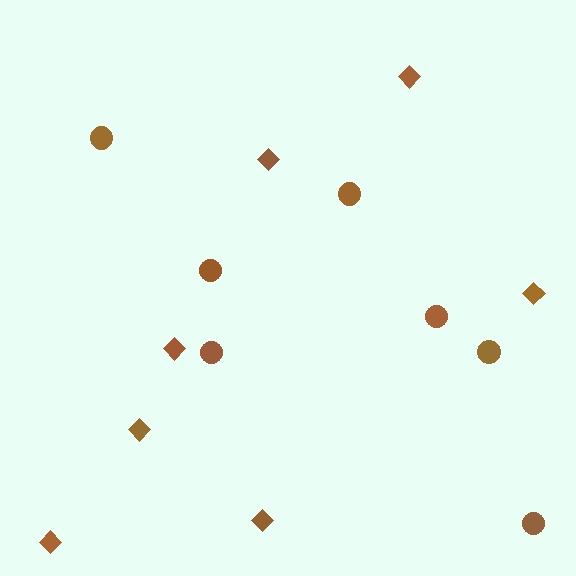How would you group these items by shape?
There are 2 groups: one group of diamonds (7) and one group of circles (7).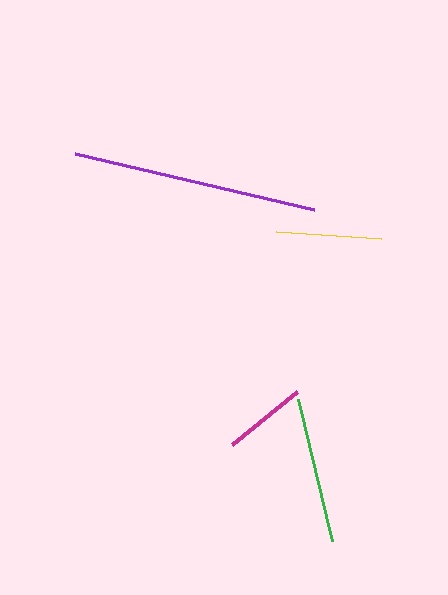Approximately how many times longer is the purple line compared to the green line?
The purple line is approximately 1.7 times the length of the green line.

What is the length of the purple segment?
The purple segment is approximately 245 pixels long.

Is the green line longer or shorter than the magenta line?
The green line is longer than the magenta line.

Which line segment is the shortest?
The magenta line is the shortest at approximately 84 pixels.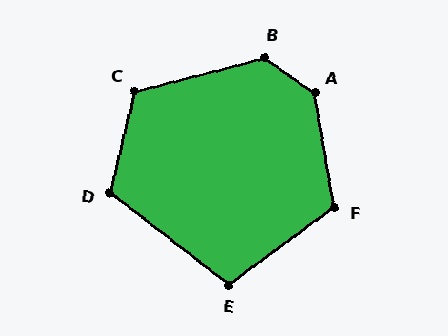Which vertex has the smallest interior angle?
E, at approximately 106 degrees.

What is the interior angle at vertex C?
Approximately 119 degrees (obtuse).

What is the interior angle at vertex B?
Approximately 130 degrees (obtuse).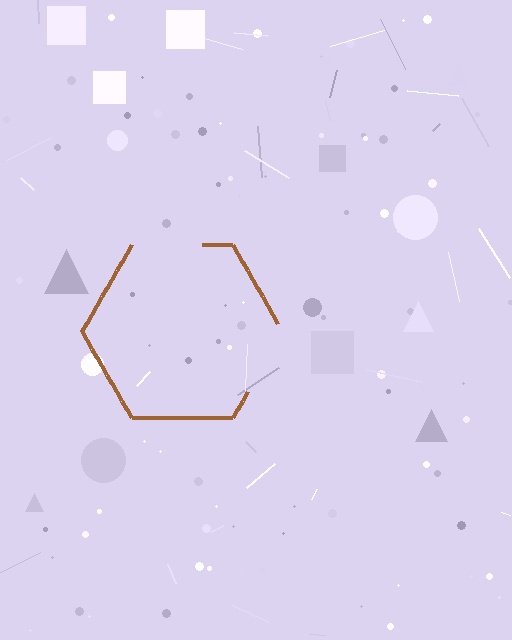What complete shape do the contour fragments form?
The contour fragments form a hexagon.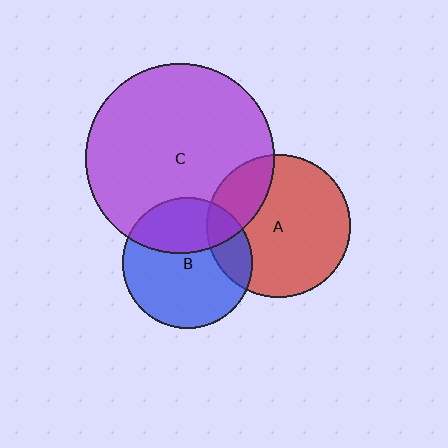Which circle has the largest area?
Circle C (purple).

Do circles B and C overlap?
Yes.